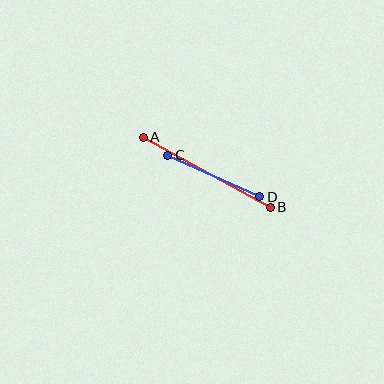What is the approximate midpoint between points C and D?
The midpoint is at approximately (214, 176) pixels.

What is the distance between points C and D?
The distance is approximately 101 pixels.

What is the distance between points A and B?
The distance is approximately 145 pixels.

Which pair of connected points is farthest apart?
Points A and B are farthest apart.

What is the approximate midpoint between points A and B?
The midpoint is at approximately (207, 172) pixels.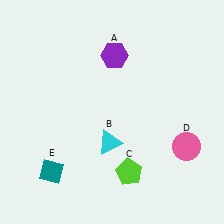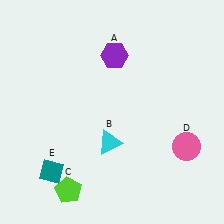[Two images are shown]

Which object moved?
The lime pentagon (C) moved left.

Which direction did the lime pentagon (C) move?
The lime pentagon (C) moved left.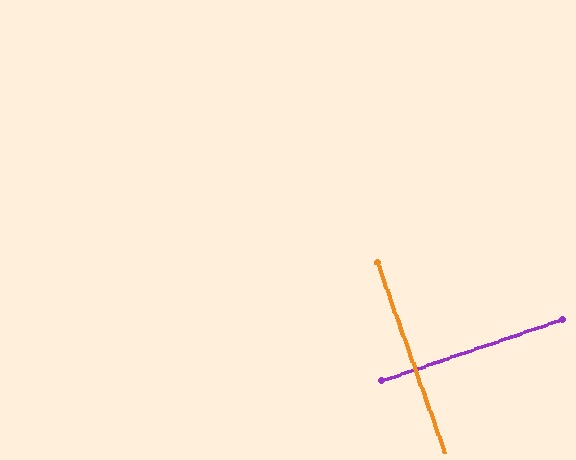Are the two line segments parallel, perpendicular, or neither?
Perpendicular — they meet at approximately 89°.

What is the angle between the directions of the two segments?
Approximately 89 degrees.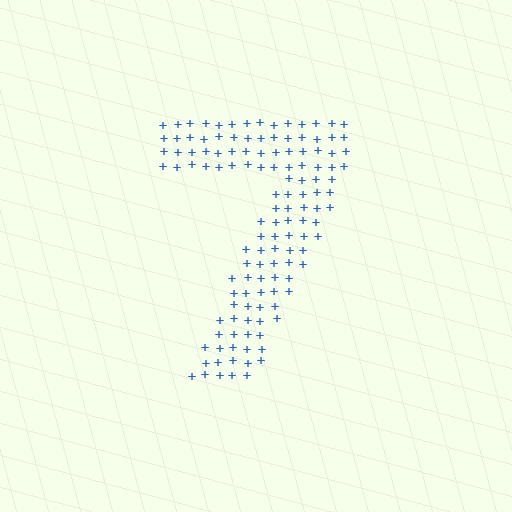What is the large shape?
The large shape is the digit 7.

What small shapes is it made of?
It is made of small plus signs.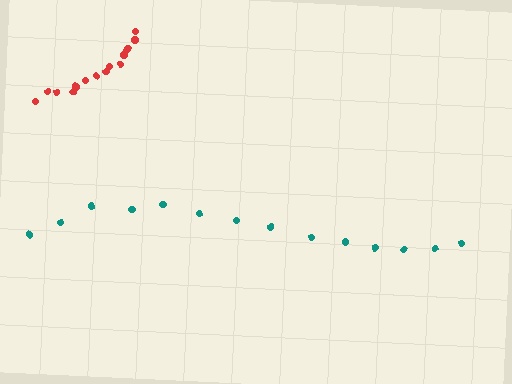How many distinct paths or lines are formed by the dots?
There are 2 distinct paths.